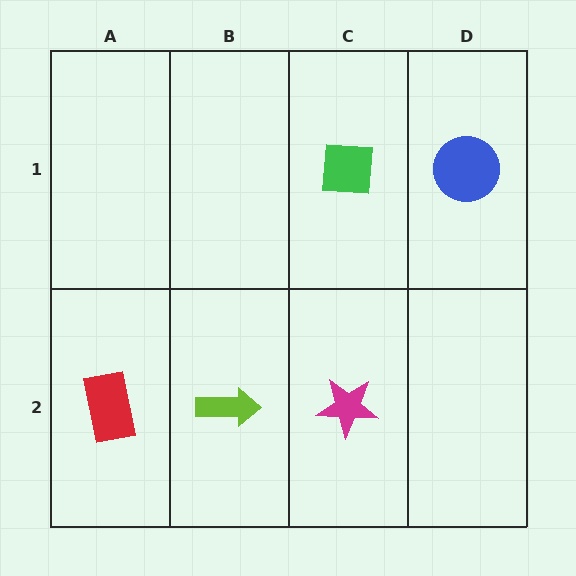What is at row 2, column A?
A red rectangle.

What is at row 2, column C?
A magenta star.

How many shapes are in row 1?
2 shapes.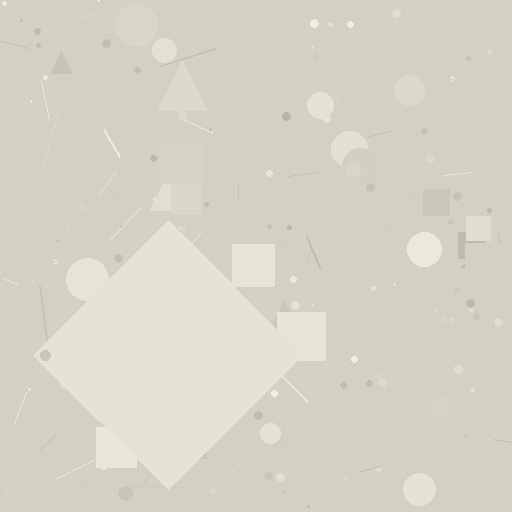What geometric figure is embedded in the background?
A diamond is embedded in the background.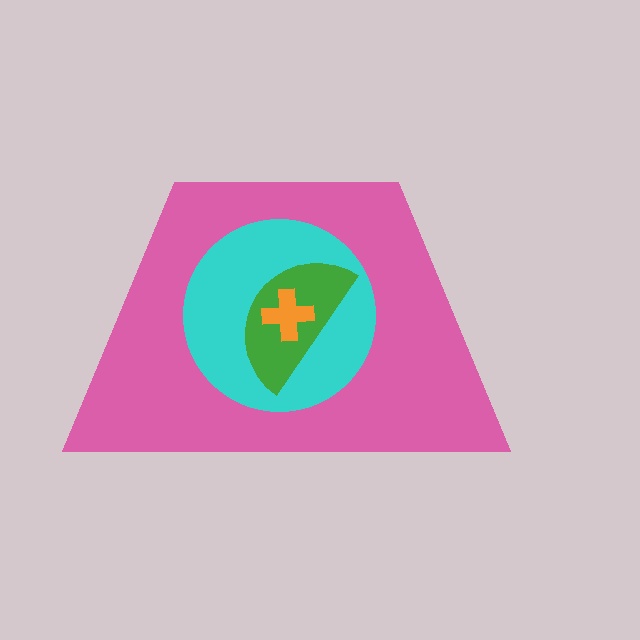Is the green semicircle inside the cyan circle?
Yes.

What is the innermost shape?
The orange cross.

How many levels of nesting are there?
4.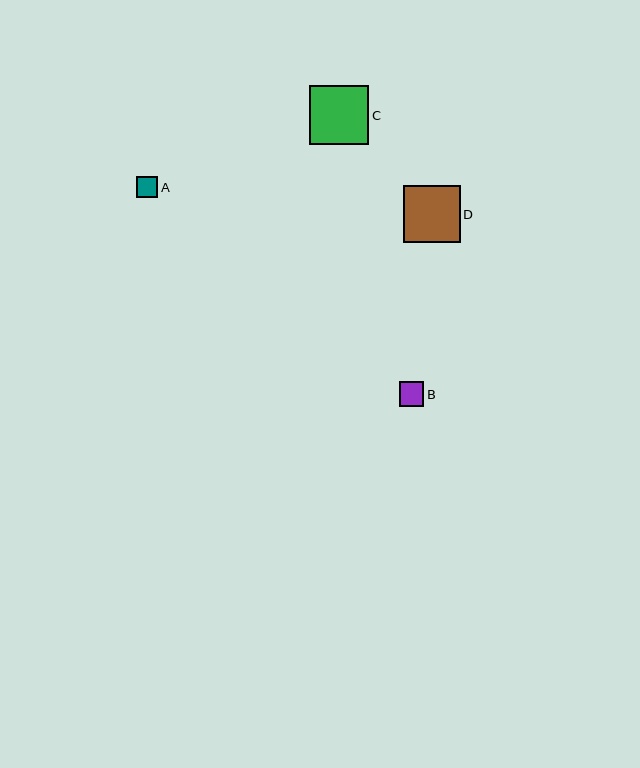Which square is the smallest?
Square A is the smallest with a size of approximately 21 pixels.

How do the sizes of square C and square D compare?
Square C and square D are approximately the same size.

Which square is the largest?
Square C is the largest with a size of approximately 59 pixels.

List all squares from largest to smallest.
From largest to smallest: C, D, B, A.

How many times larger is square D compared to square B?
Square D is approximately 2.3 times the size of square B.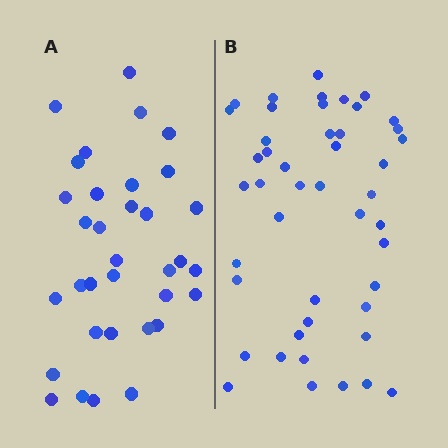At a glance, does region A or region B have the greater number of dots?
Region B (the right region) has more dots.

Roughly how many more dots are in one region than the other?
Region B has roughly 12 or so more dots than region A.